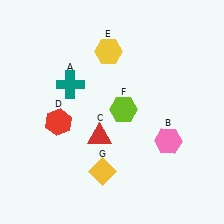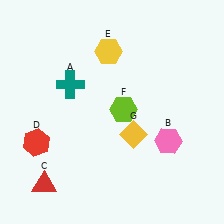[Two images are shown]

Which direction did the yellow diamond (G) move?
The yellow diamond (G) moved up.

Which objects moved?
The objects that moved are: the red triangle (C), the red hexagon (D), the yellow diamond (G).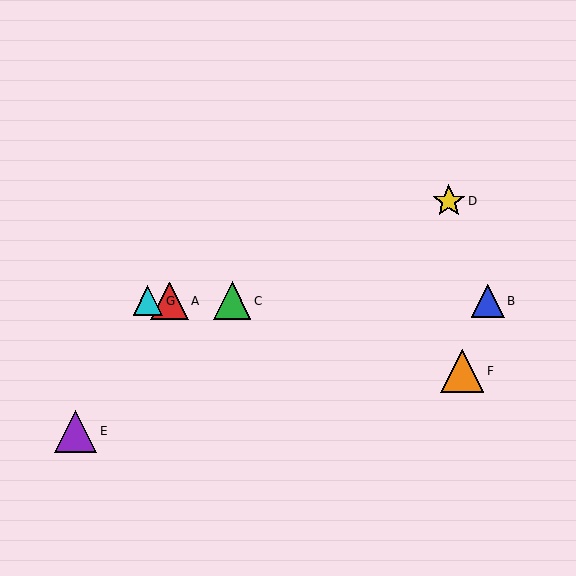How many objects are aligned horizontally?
4 objects (A, B, C, G) are aligned horizontally.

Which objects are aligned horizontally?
Objects A, B, C, G are aligned horizontally.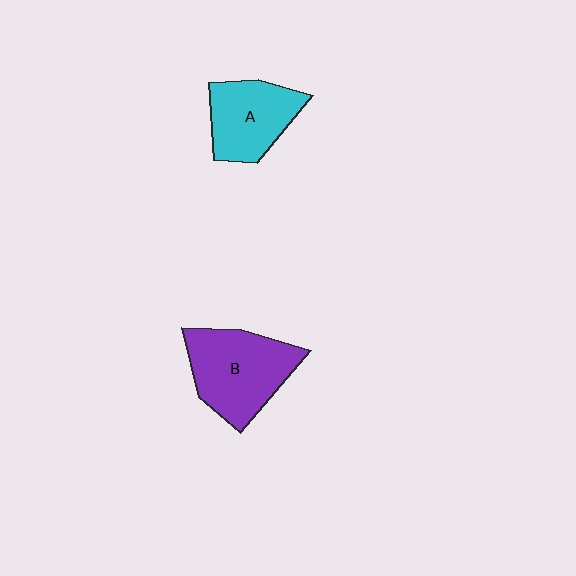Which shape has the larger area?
Shape B (purple).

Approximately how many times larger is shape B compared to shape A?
Approximately 1.3 times.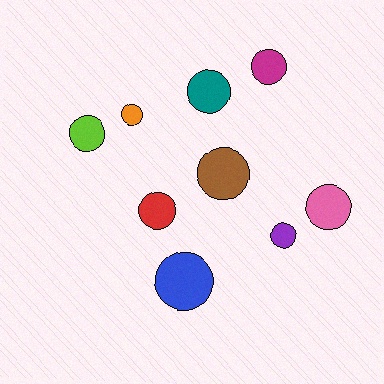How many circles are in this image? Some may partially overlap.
There are 9 circles.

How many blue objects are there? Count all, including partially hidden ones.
There is 1 blue object.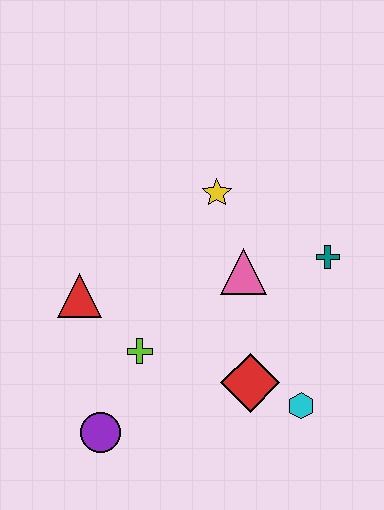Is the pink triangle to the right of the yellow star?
Yes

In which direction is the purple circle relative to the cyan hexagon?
The purple circle is to the left of the cyan hexagon.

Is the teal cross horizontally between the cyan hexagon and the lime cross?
No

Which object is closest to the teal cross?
The pink triangle is closest to the teal cross.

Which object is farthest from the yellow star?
The purple circle is farthest from the yellow star.